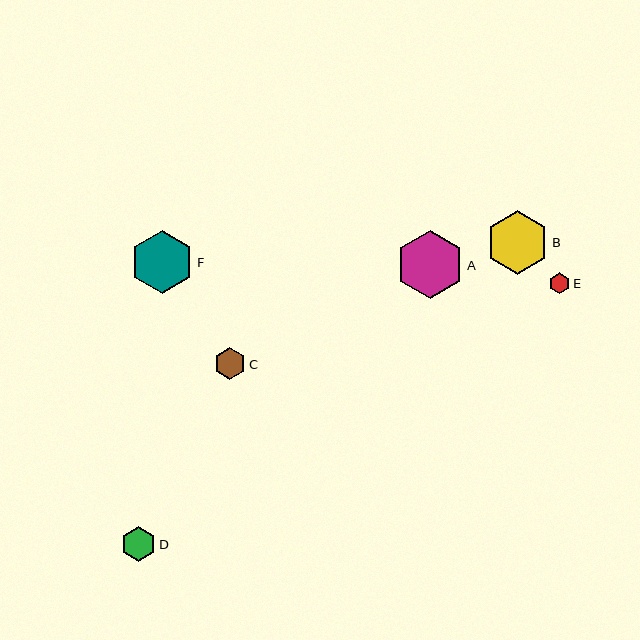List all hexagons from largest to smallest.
From largest to smallest: A, B, F, D, C, E.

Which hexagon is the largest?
Hexagon A is the largest with a size of approximately 68 pixels.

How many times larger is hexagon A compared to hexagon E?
Hexagon A is approximately 3.3 times the size of hexagon E.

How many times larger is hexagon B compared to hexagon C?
Hexagon B is approximately 2.0 times the size of hexagon C.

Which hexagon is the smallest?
Hexagon E is the smallest with a size of approximately 21 pixels.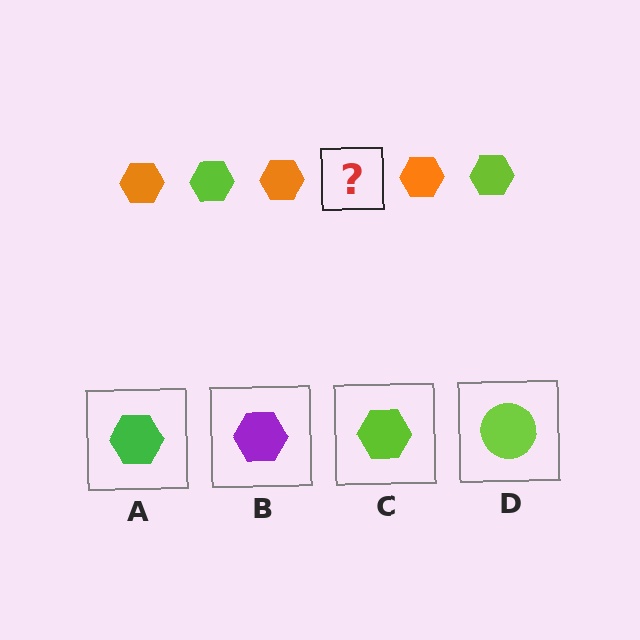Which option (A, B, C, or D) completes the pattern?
C.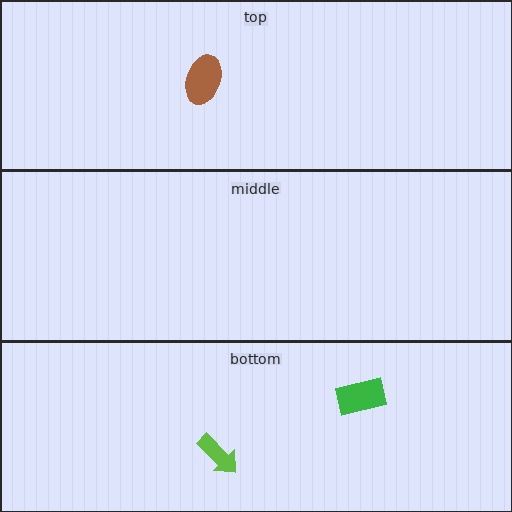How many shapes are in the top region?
1.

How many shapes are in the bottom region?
2.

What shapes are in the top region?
The brown ellipse.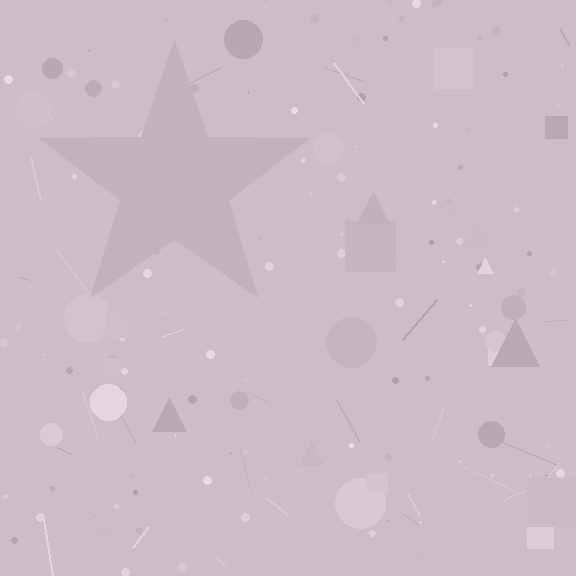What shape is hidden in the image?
A star is hidden in the image.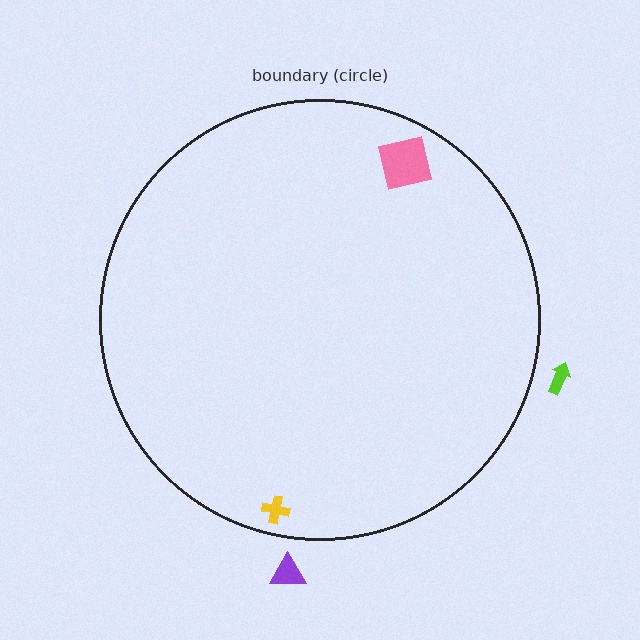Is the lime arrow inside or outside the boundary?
Outside.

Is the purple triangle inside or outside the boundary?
Outside.